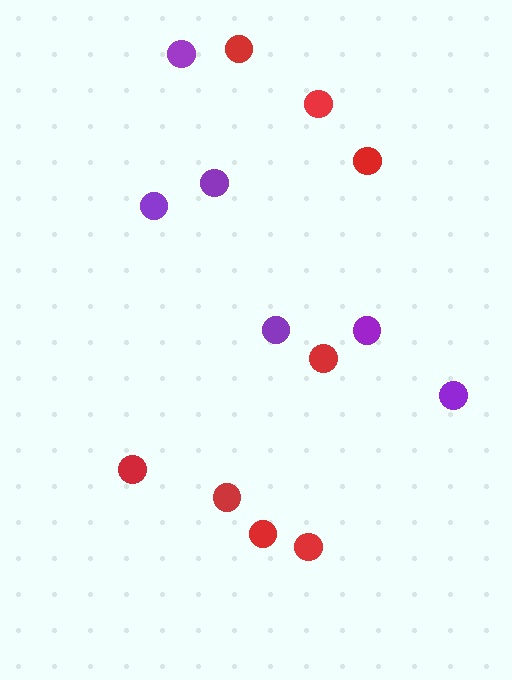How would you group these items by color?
There are 2 groups: one group of purple circles (6) and one group of red circles (8).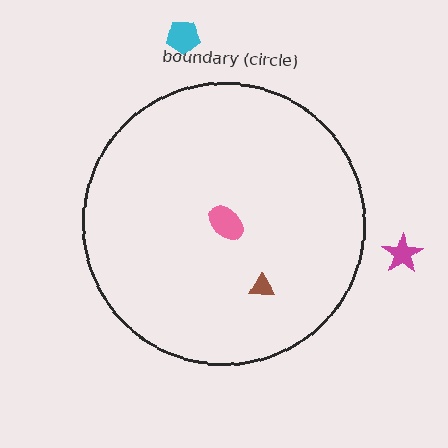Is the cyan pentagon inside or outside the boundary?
Outside.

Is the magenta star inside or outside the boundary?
Outside.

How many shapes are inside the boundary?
2 inside, 2 outside.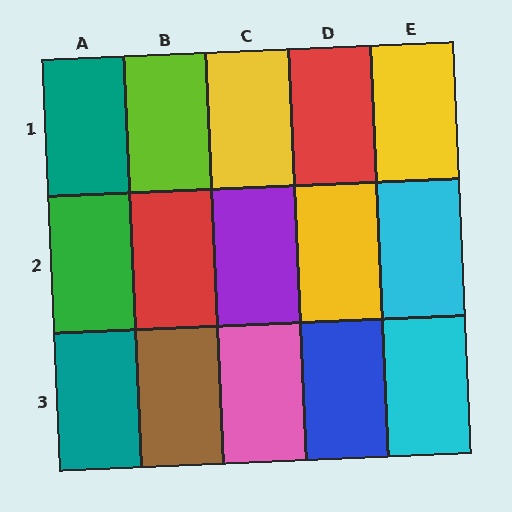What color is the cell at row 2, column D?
Yellow.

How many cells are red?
2 cells are red.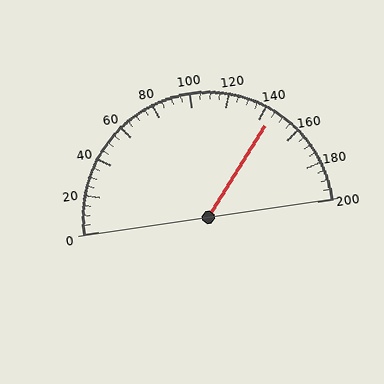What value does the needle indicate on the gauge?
The needle indicates approximately 145.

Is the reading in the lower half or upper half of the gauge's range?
The reading is in the upper half of the range (0 to 200).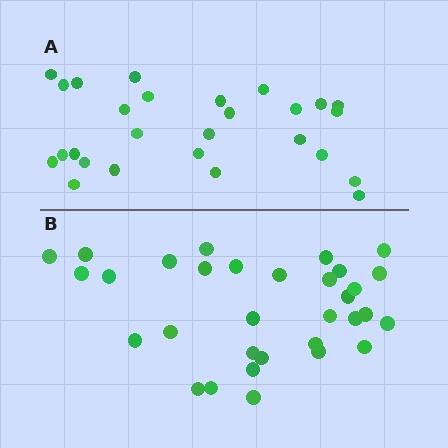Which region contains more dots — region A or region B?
Region B (the bottom region) has more dots.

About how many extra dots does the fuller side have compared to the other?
Region B has about 5 more dots than region A.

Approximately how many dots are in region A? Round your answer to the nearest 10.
About 30 dots. (The exact count is 27, which rounds to 30.)